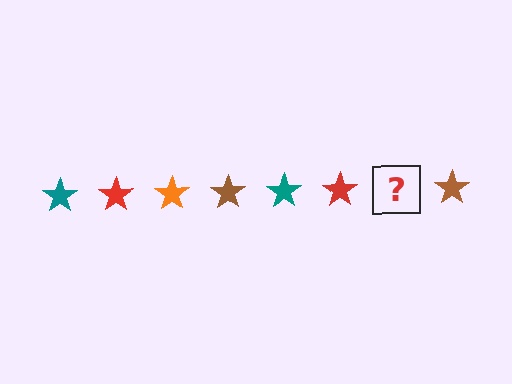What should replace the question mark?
The question mark should be replaced with an orange star.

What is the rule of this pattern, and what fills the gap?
The rule is that the pattern cycles through teal, red, orange, brown stars. The gap should be filled with an orange star.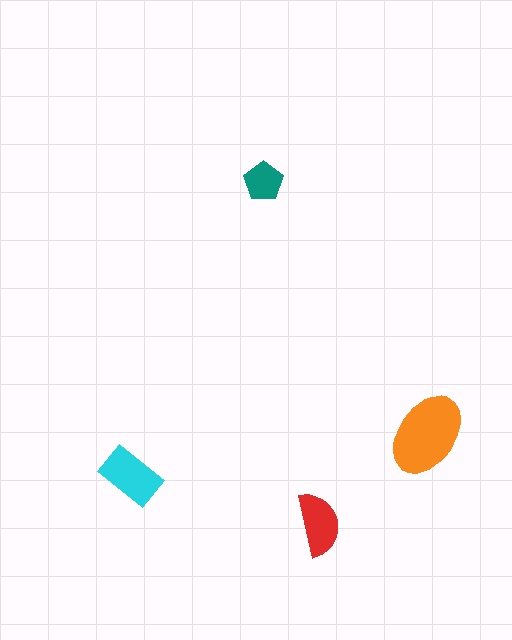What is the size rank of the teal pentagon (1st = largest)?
4th.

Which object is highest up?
The teal pentagon is topmost.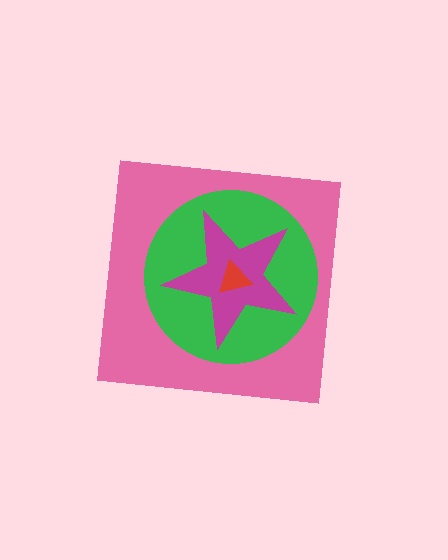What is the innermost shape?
The red triangle.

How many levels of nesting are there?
4.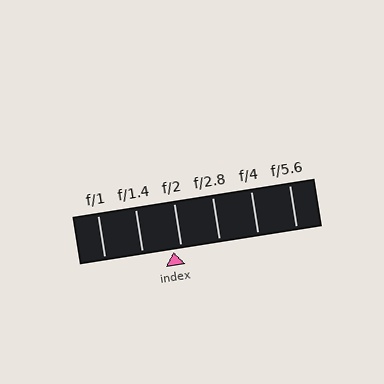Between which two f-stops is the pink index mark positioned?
The index mark is between f/1.4 and f/2.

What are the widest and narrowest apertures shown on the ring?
The widest aperture shown is f/1 and the narrowest is f/5.6.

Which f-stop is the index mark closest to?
The index mark is closest to f/2.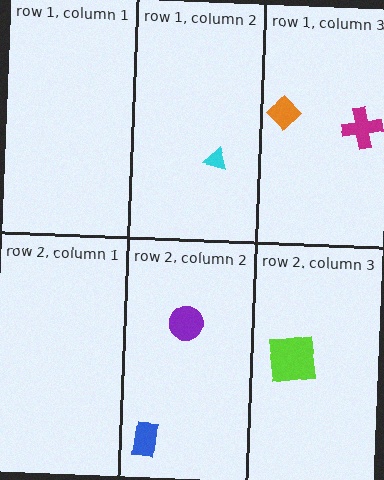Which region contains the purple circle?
The row 2, column 2 region.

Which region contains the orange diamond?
The row 1, column 3 region.